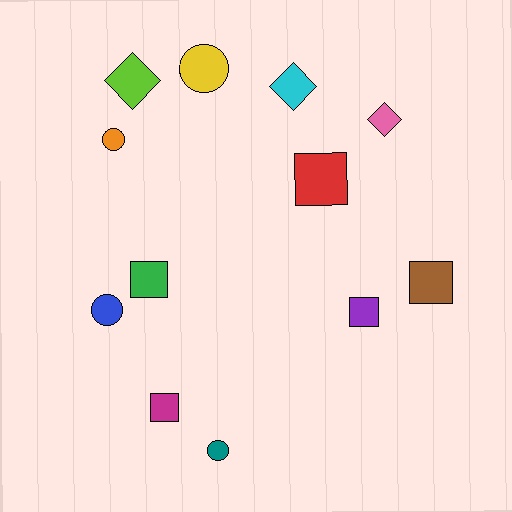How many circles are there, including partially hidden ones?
There are 4 circles.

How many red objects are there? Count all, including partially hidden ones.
There is 1 red object.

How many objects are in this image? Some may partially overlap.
There are 12 objects.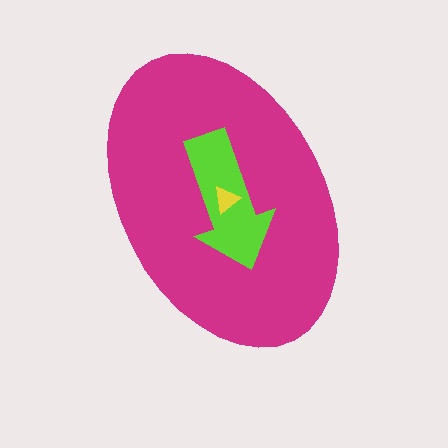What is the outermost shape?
The magenta ellipse.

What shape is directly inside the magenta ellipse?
The lime arrow.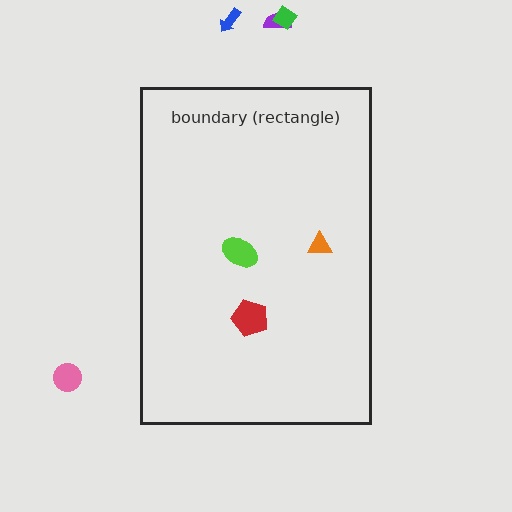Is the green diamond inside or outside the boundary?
Outside.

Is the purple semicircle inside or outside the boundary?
Outside.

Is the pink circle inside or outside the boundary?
Outside.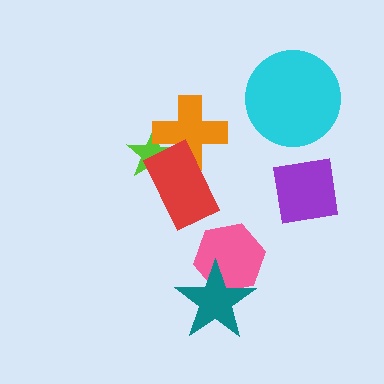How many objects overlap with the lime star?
2 objects overlap with the lime star.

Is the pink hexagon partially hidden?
Yes, it is partially covered by another shape.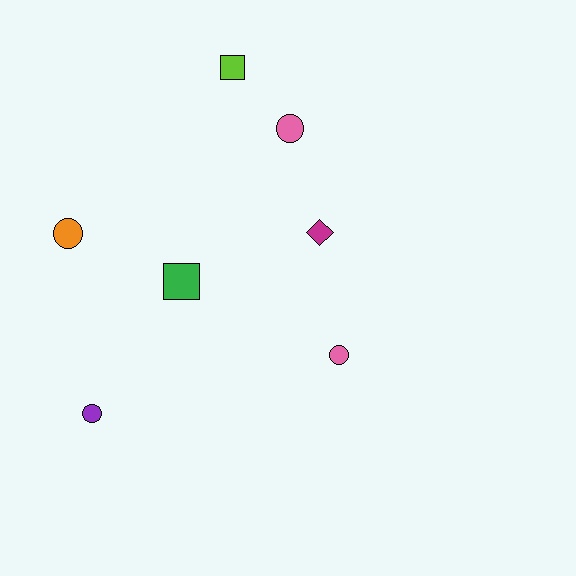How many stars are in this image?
There are no stars.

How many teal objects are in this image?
There are no teal objects.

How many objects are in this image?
There are 7 objects.